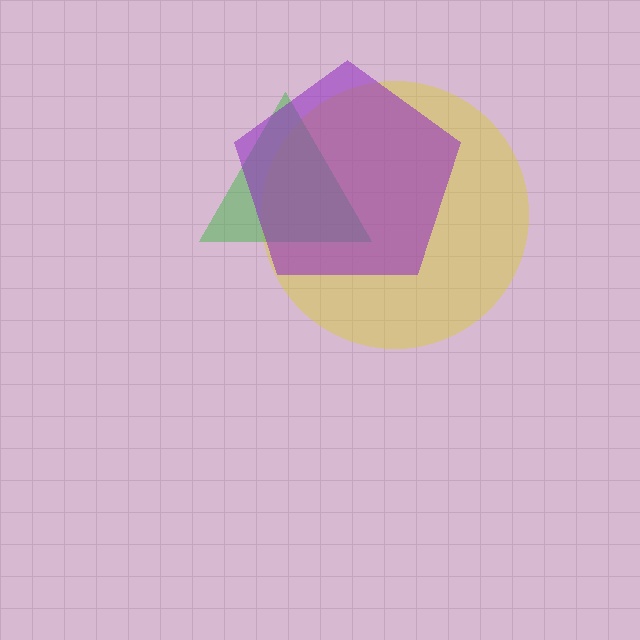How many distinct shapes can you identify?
There are 3 distinct shapes: a yellow circle, a green triangle, a purple pentagon.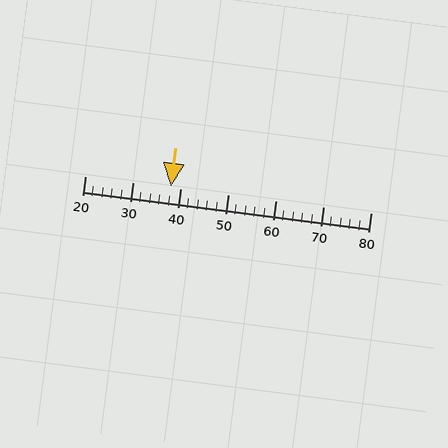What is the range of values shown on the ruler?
The ruler shows values from 20 to 80.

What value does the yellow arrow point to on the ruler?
The yellow arrow points to approximately 38.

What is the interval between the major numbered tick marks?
The major tick marks are spaced 10 units apart.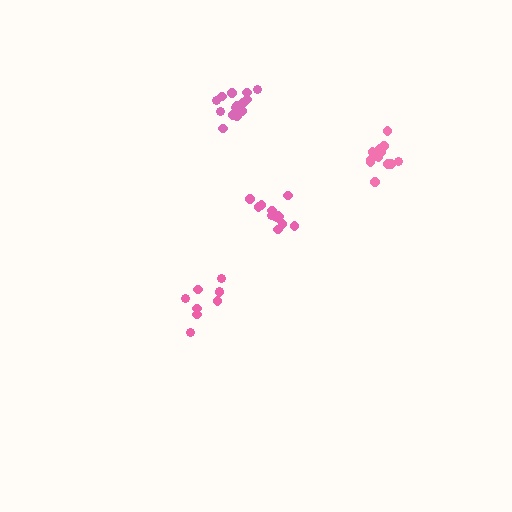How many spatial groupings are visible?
There are 4 spatial groupings.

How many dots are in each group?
Group 1: 13 dots, Group 2: 14 dots, Group 3: 9 dots, Group 4: 13 dots (49 total).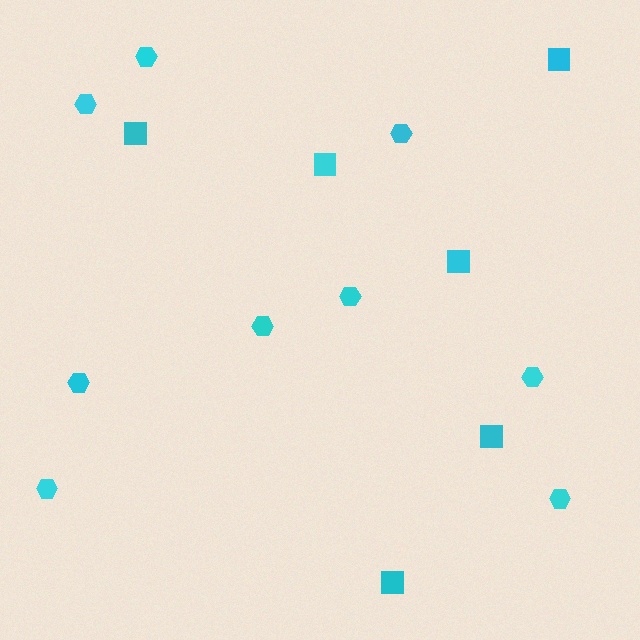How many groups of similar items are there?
There are 2 groups: one group of hexagons (9) and one group of squares (6).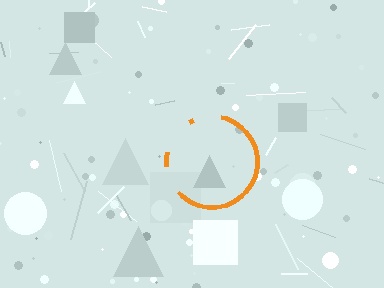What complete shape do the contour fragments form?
The contour fragments form a circle.